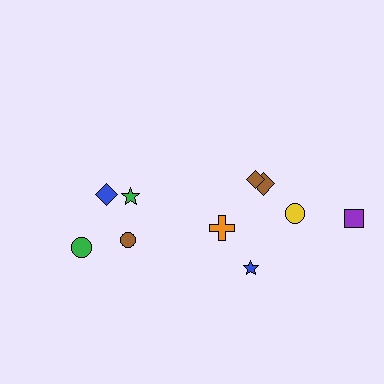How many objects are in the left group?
There are 4 objects.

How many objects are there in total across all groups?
There are 10 objects.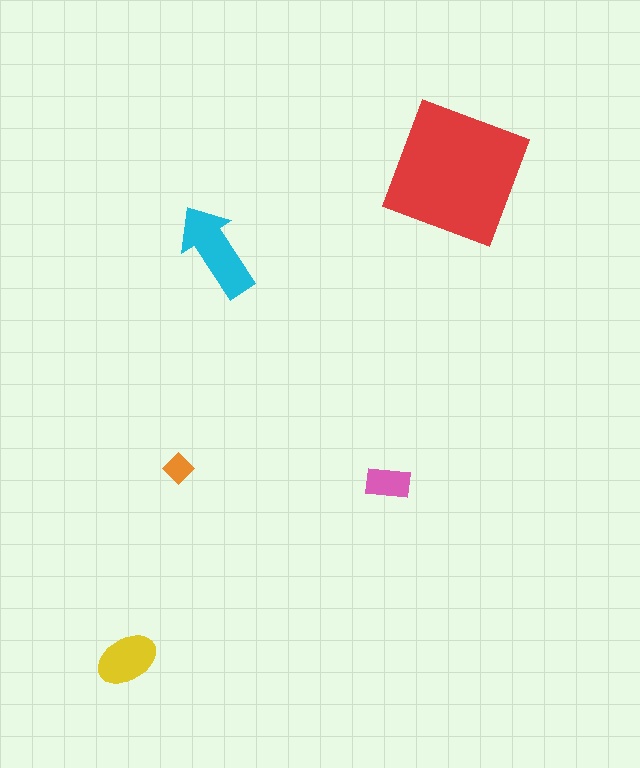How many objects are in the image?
There are 5 objects in the image.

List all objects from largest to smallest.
The red square, the cyan arrow, the yellow ellipse, the pink rectangle, the orange diamond.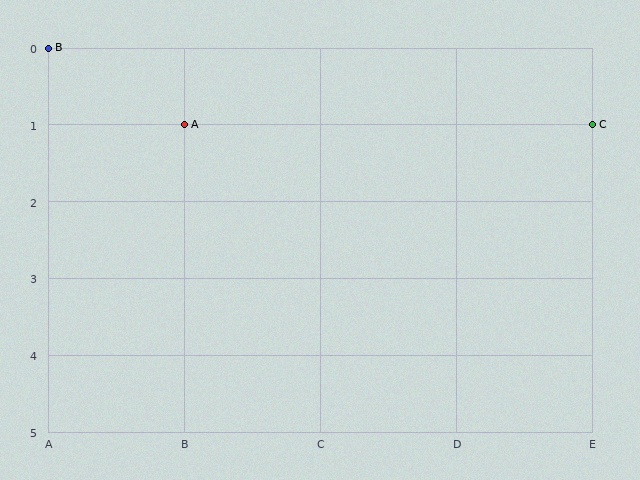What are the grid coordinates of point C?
Point C is at grid coordinates (E, 1).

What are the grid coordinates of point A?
Point A is at grid coordinates (B, 1).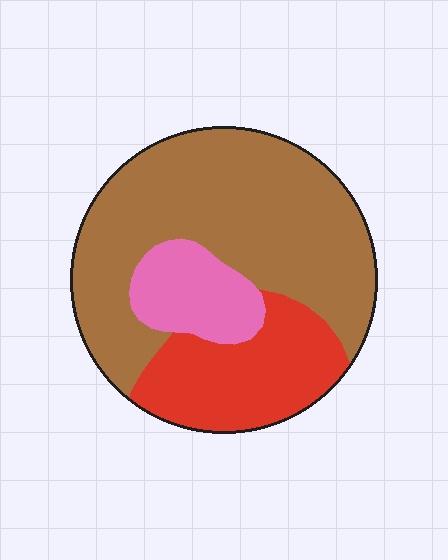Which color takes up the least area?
Pink, at roughly 15%.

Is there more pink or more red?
Red.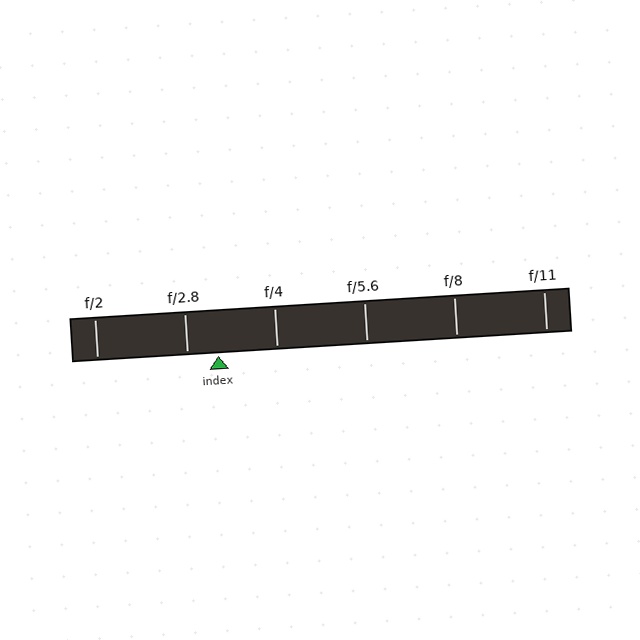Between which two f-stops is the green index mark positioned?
The index mark is between f/2.8 and f/4.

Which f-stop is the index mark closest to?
The index mark is closest to f/2.8.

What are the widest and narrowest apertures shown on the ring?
The widest aperture shown is f/2 and the narrowest is f/11.